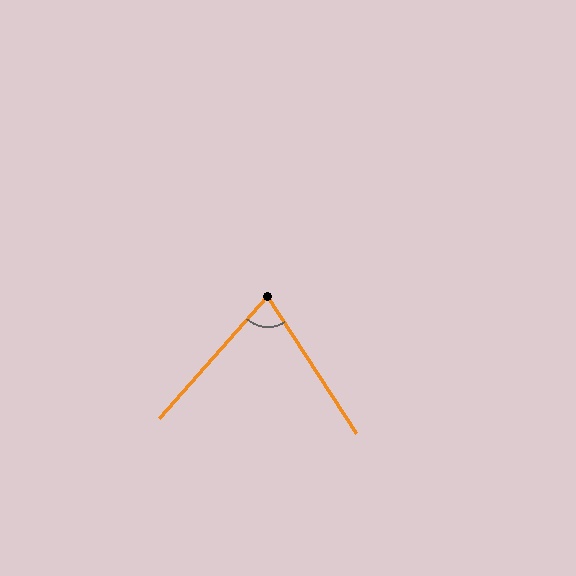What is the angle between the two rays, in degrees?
Approximately 75 degrees.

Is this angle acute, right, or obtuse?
It is acute.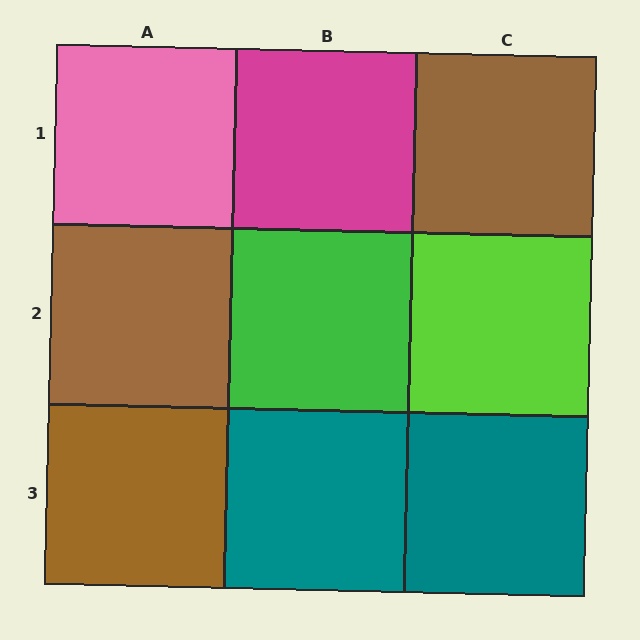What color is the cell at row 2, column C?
Lime.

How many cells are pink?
1 cell is pink.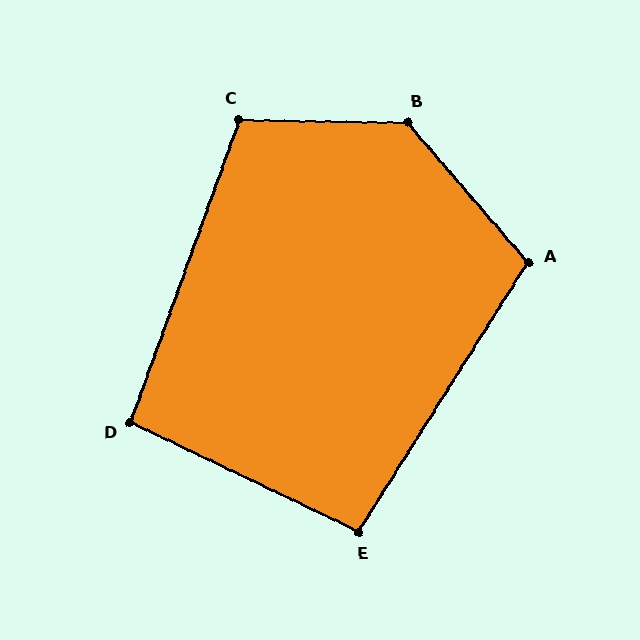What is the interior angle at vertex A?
Approximately 107 degrees (obtuse).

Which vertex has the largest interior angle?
B, at approximately 132 degrees.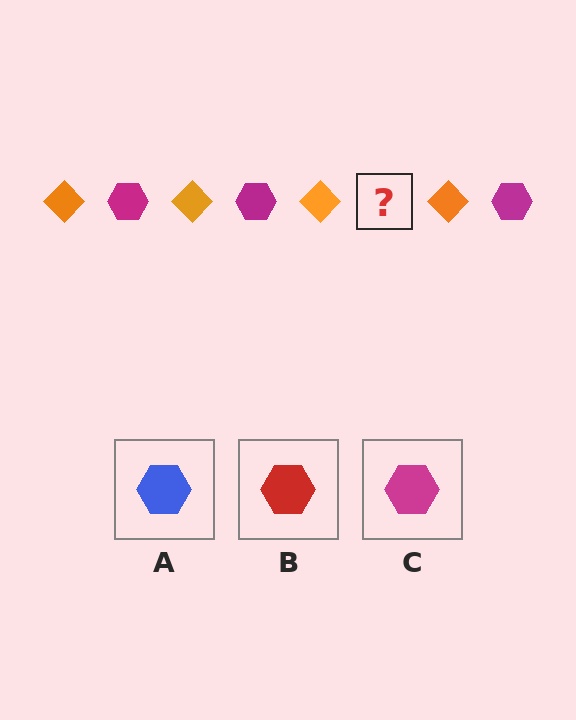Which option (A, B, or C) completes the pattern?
C.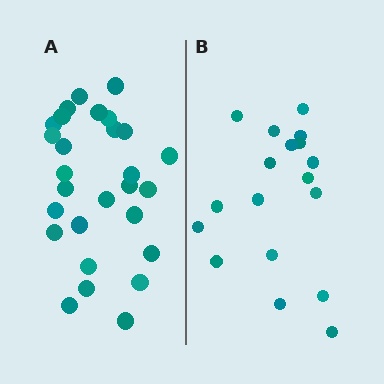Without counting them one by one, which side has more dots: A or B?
Region A (the left region) has more dots.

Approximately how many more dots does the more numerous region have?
Region A has roughly 10 or so more dots than region B.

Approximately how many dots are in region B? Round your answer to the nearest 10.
About 20 dots. (The exact count is 18, which rounds to 20.)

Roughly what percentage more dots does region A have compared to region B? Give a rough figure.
About 55% more.